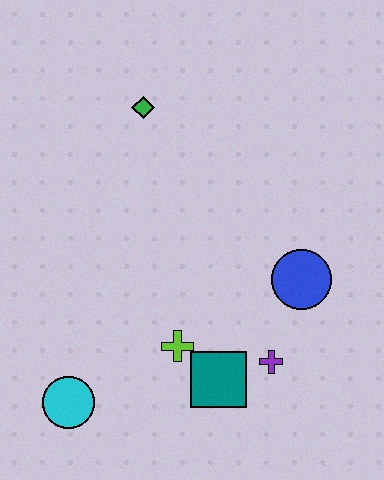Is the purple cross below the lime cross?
Yes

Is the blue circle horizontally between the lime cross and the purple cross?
No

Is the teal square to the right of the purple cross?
No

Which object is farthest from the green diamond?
The cyan circle is farthest from the green diamond.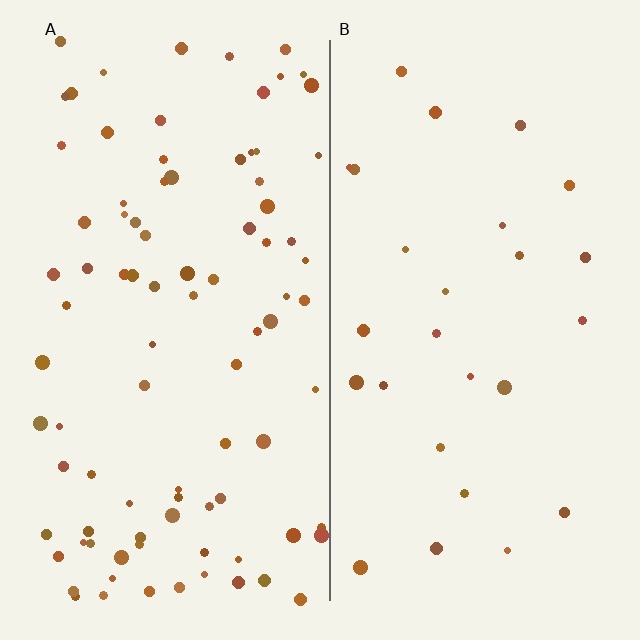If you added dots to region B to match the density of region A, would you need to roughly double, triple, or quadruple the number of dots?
Approximately triple.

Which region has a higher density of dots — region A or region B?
A (the left).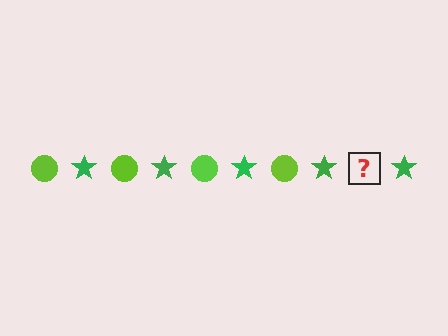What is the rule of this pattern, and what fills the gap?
The rule is that the pattern alternates between lime circle and green star. The gap should be filled with a lime circle.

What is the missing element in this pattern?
The missing element is a lime circle.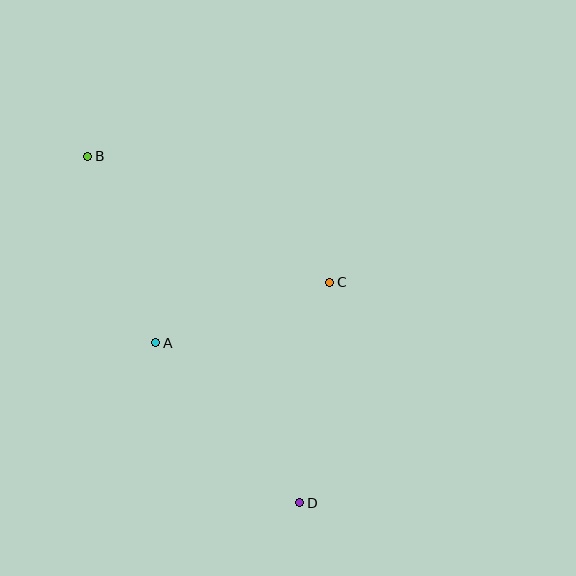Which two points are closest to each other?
Points A and C are closest to each other.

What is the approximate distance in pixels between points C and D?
The distance between C and D is approximately 222 pixels.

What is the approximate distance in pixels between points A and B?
The distance between A and B is approximately 198 pixels.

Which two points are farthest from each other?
Points B and D are farthest from each other.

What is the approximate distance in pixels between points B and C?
The distance between B and C is approximately 273 pixels.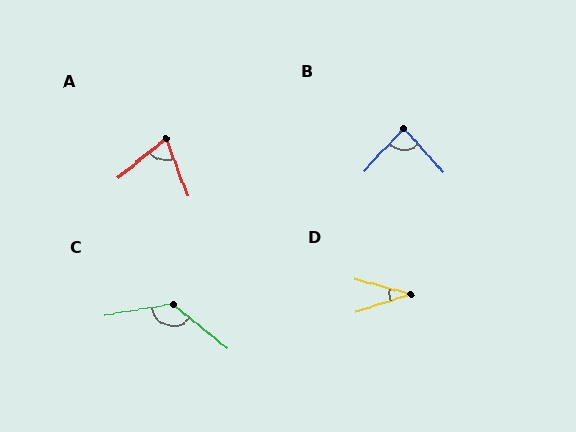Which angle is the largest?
C, at approximately 131 degrees.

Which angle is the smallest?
D, at approximately 33 degrees.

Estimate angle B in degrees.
Approximately 85 degrees.